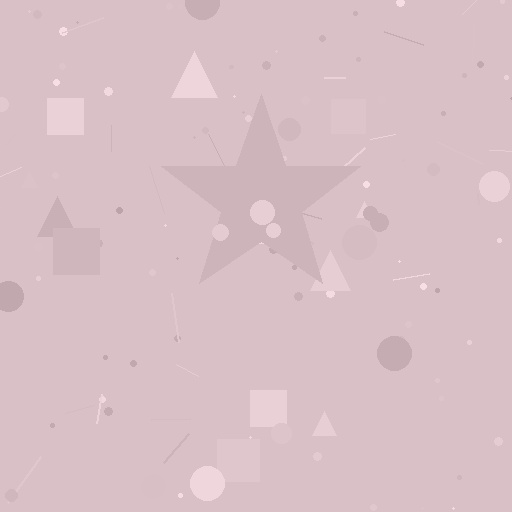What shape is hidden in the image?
A star is hidden in the image.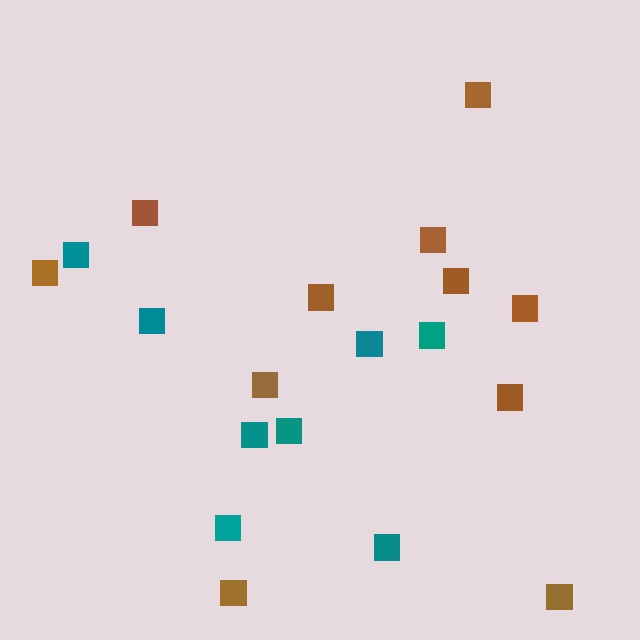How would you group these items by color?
There are 2 groups: one group of teal squares (8) and one group of brown squares (11).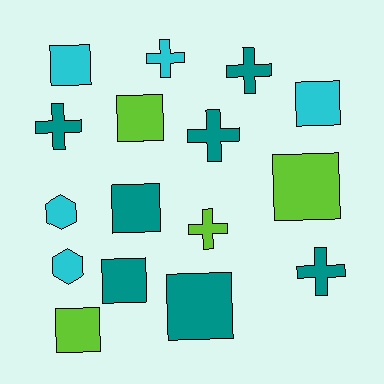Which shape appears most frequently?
Square, with 8 objects.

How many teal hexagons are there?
There are no teal hexagons.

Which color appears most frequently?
Teal, with 7 objects.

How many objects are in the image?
There are 16 objects.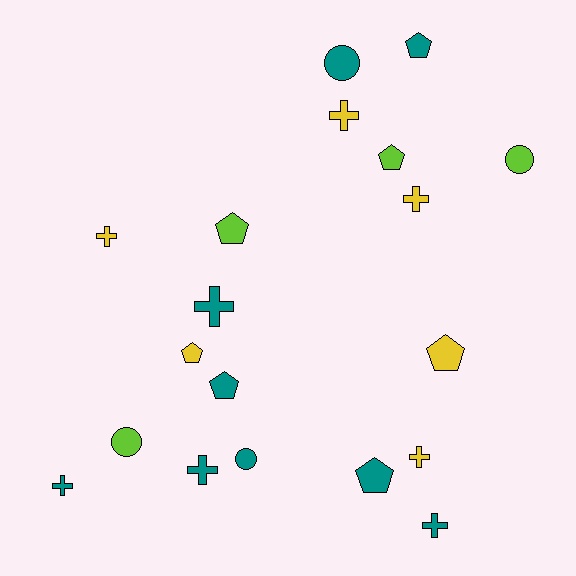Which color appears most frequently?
Teal, with 9 objects.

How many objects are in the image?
There are 19 objects.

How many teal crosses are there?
There are 4 teal crosses.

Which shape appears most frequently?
Cross, with 8 objects.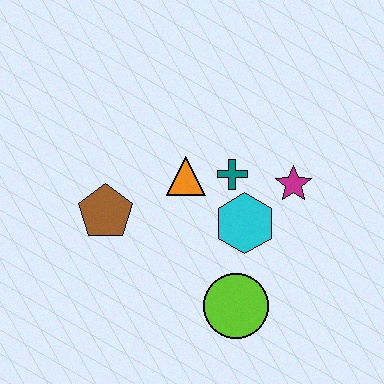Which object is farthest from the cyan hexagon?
The brown pentagon is farthest from the cyan hexagon.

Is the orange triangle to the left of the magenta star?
Yes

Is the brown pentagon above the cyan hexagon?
Yes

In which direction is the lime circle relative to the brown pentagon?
The lime circle is to the right of the brown pentagon.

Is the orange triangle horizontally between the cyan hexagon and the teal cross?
No